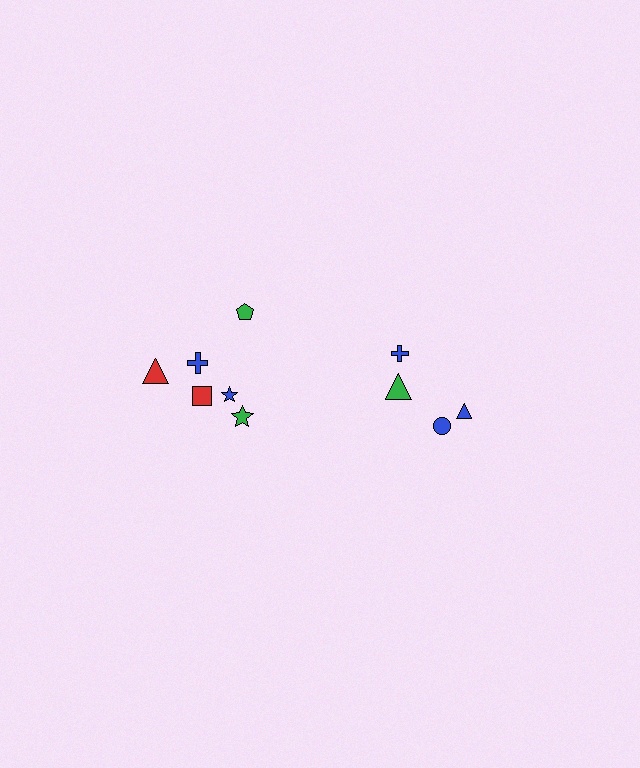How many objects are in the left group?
There are 6 objects.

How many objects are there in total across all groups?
There are 10 objects.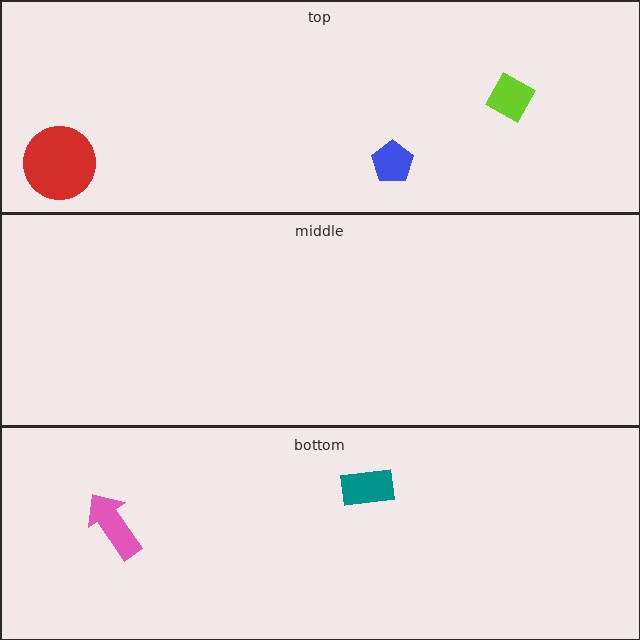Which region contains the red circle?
The top region.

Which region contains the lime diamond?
The top region.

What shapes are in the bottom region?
The pink arrow, the teal rectangle.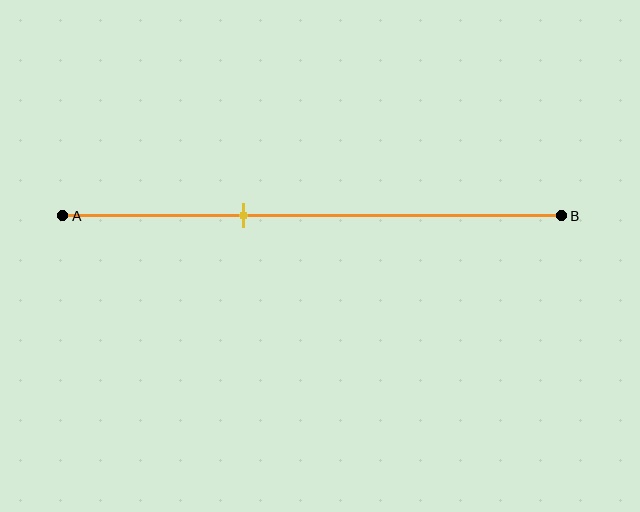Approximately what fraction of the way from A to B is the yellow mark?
The yellow mark is approximately 35% of the way from A to B.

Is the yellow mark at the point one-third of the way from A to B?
Yes, the mark is approximately at the one-third point.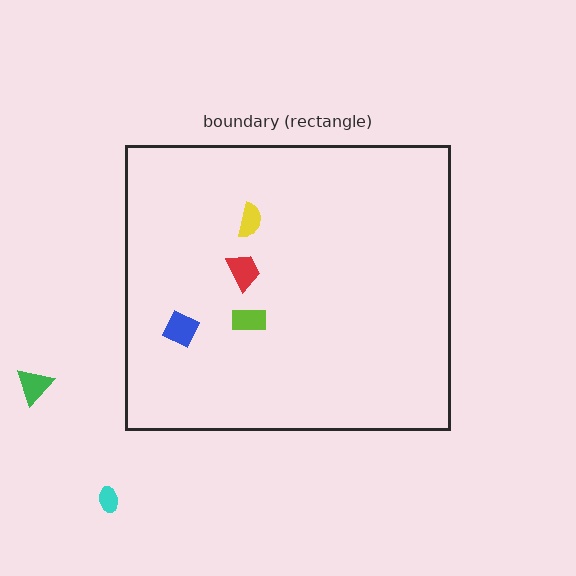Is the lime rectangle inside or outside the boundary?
Inside.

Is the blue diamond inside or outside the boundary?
Inside.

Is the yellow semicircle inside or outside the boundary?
Inside.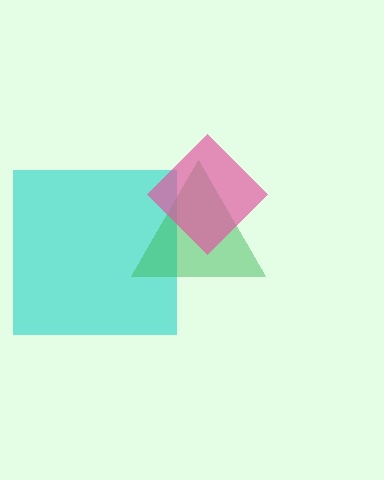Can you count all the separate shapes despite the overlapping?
Yes, there are 3 separate shapes.